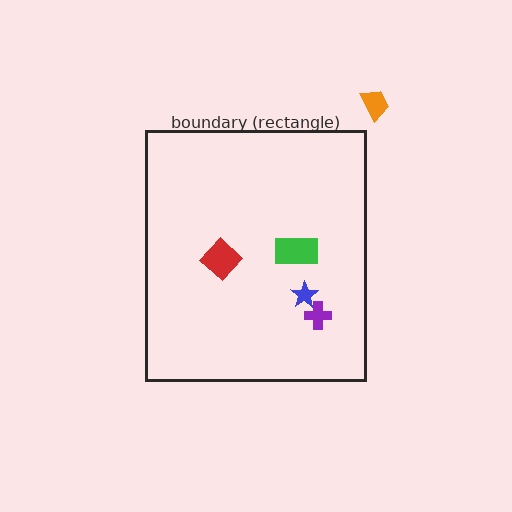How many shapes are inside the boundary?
4 inside, 1 outside.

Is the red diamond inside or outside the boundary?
Inside.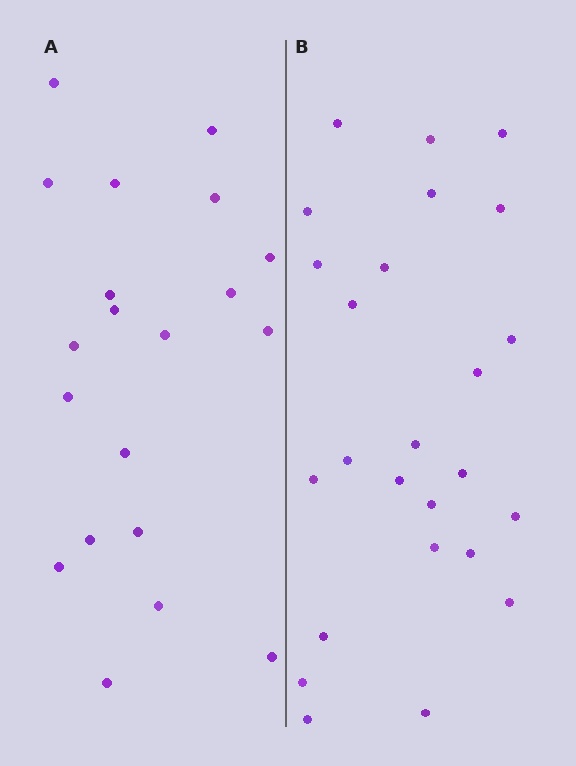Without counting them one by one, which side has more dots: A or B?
Region B (the right region) has more dots.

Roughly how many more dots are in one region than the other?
Region B has about 5 more dots than region A.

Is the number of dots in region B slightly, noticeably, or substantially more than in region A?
Region B has noticeably more, but not dramatically so. The ratio is roughly 1.2 to 1.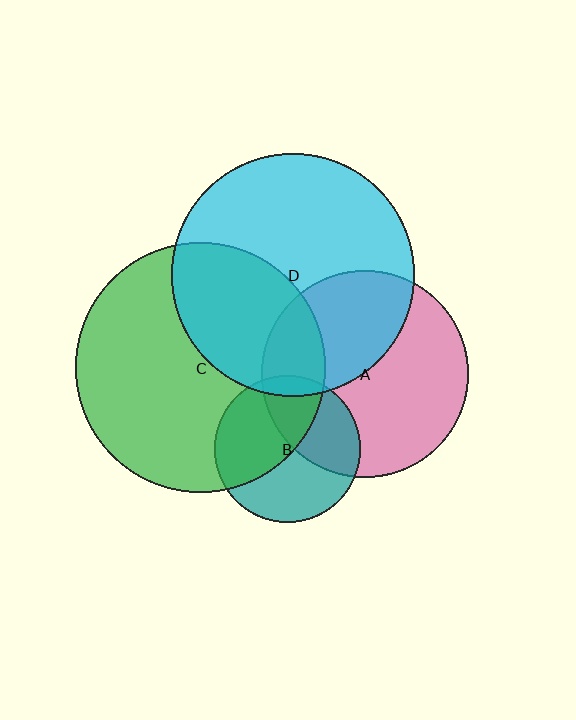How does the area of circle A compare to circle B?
Approximately 2.0 times.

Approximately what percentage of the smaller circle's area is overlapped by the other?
Approximately 40%.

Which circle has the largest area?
Circle C (green).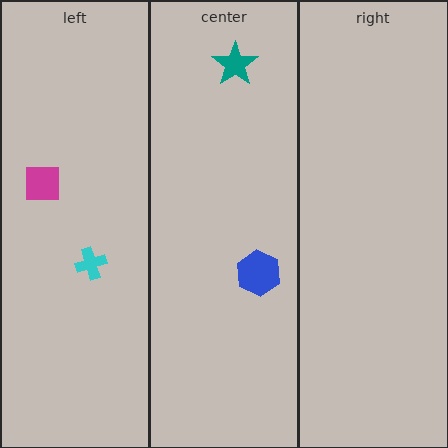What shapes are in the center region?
The blue hexagon, the teal star.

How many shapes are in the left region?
2.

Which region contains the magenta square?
The left region.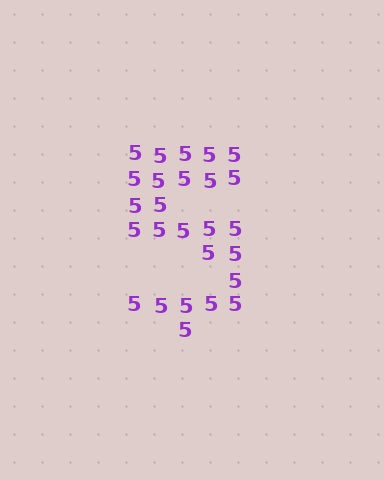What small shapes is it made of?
It is made of small digit 5's.